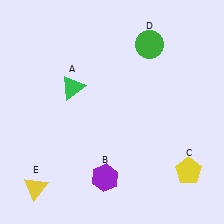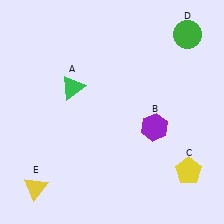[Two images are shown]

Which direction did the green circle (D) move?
The green circle (D) moved right.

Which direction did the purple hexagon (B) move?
The purple hexagon (B) moved up.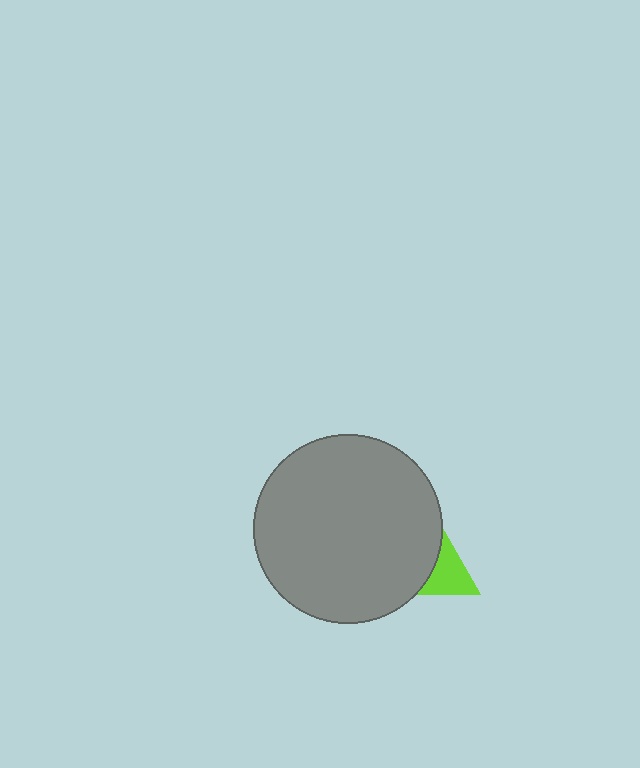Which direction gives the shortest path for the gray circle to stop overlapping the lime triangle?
Moving left gives the shortest separation.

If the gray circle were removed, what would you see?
You would see the complete lime triangle.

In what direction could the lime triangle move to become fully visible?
The lime triangle could move right. That would shift it out from behind the gray circle entirely.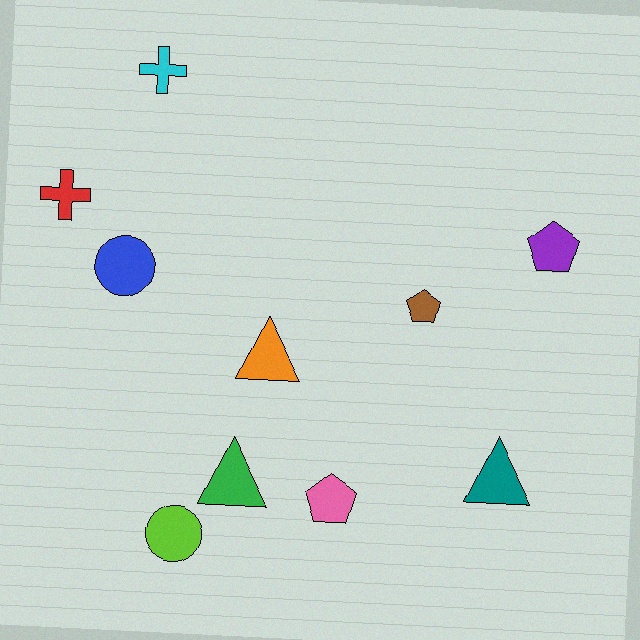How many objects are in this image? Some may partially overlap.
There are 10 objects.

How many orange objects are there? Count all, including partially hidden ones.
There is 1 orange object.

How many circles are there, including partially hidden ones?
There are 2 circles.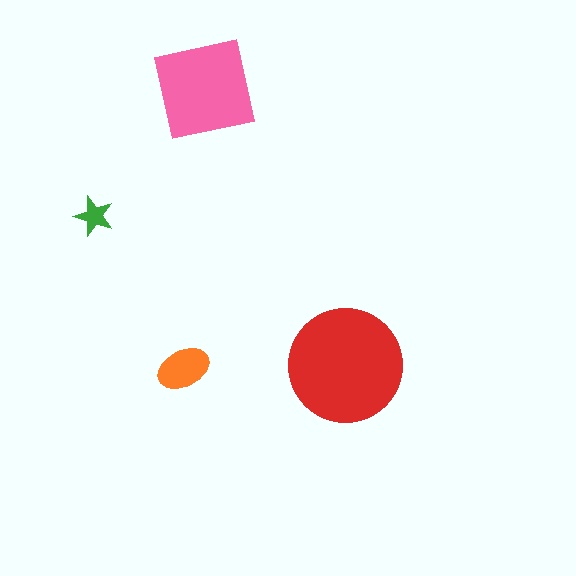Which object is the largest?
The red circle.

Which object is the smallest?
The green star.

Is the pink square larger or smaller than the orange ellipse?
Larger.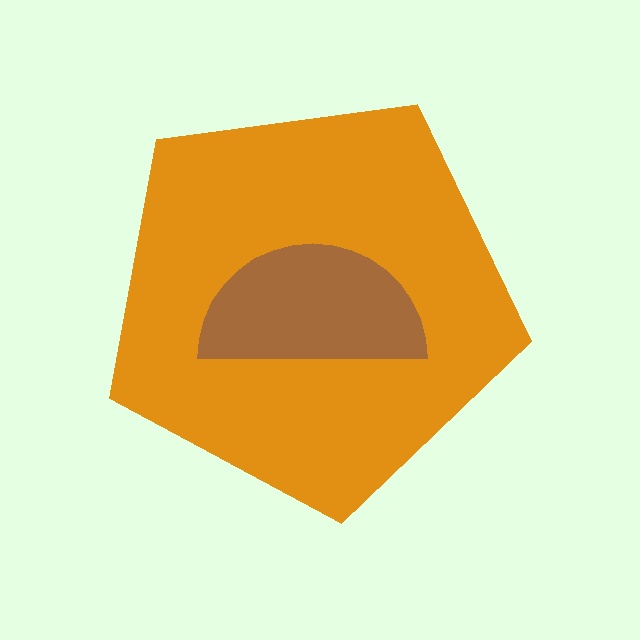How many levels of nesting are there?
2.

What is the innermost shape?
The brown semicircle.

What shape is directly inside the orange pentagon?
The brown semicircle.